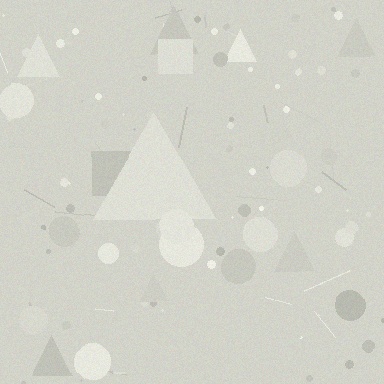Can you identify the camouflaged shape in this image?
The camouflaged shape is a triangle.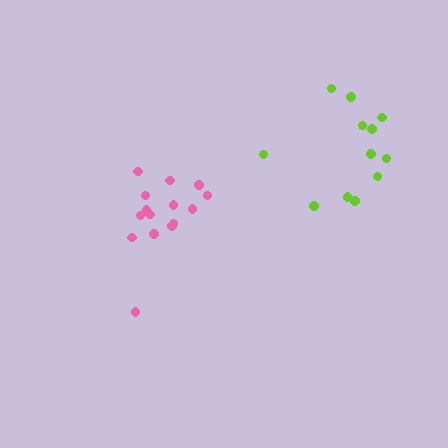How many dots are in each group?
Group 1: 15 dots, Group 2: 12 dots (27 total).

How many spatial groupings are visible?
There are 2 spatial groupings.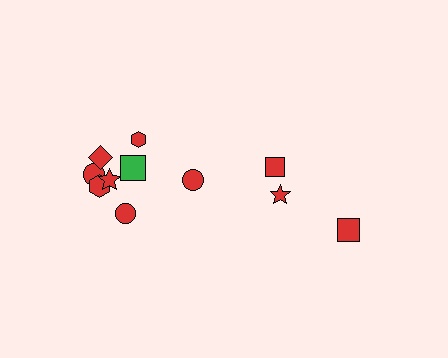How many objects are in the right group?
There are 3 objects.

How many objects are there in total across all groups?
There are 11 objects.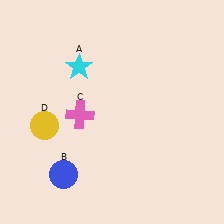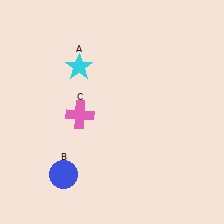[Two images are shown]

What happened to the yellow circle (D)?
The yellow circle (D) was removed in Image 2. It was in the bottom-left area of Image 1.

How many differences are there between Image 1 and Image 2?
There is 1 difference between the two images.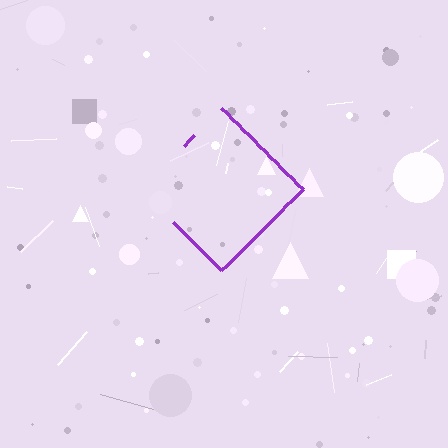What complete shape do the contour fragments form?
The contour fragments form a diamond.